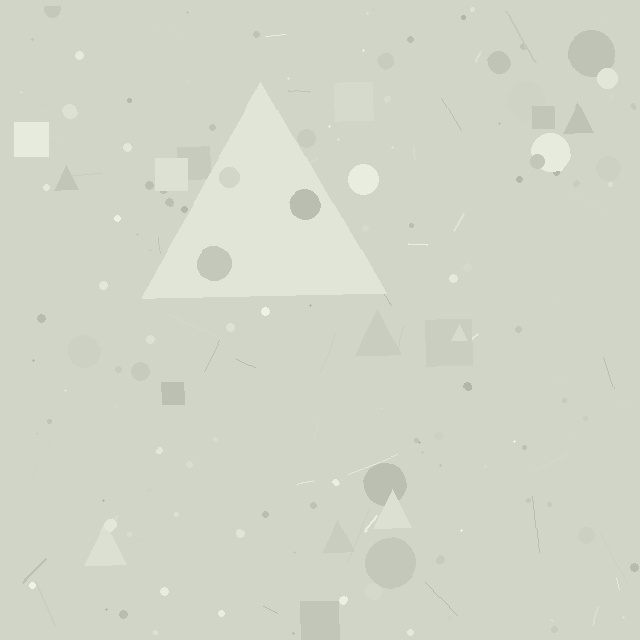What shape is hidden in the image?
A triangle is hidden in the image.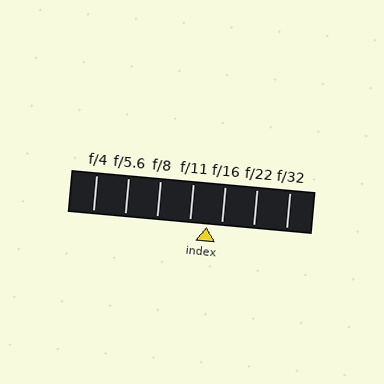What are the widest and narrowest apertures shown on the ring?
The widest aperture shown is f/4 and the narrowest is f/32.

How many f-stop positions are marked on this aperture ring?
There are 7 f-stop positions marked.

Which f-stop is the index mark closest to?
The index mark is closest to f/16.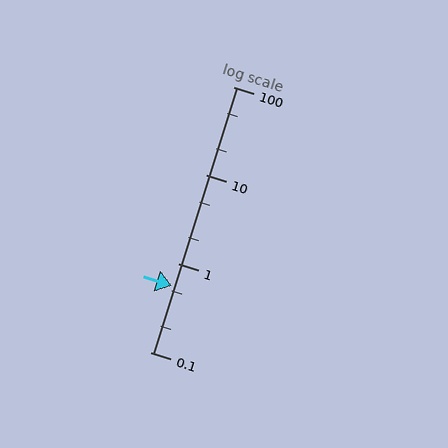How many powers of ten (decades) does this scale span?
The scale spans 3 decades, from 0.1 to 100.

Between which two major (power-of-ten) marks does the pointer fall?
The pointer is between 0.1 and 1.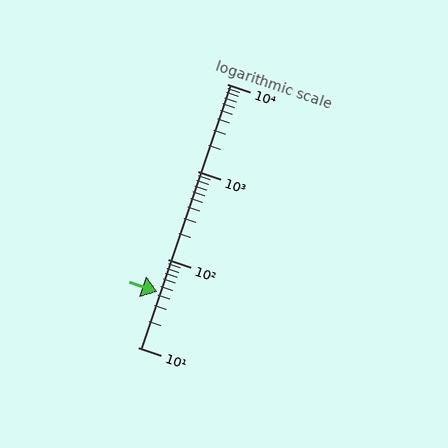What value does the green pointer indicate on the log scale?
The pointer indicates approximately 43.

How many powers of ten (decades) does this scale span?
The scale spans 3 decades, from 10 to 10000.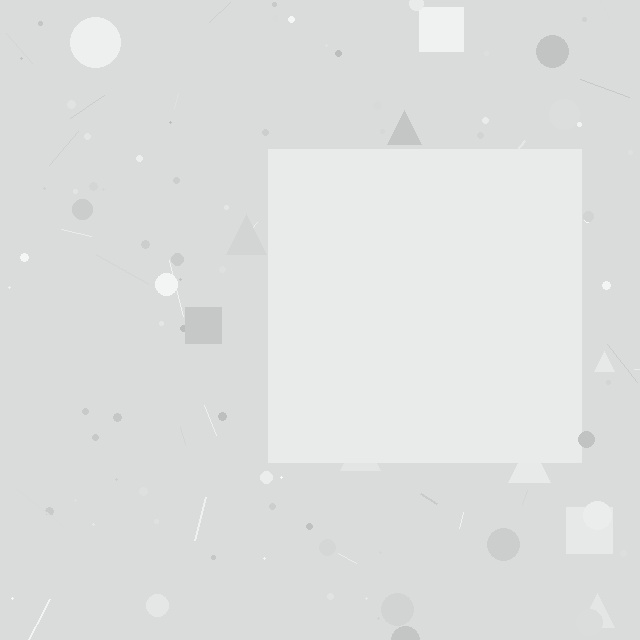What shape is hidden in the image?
A square is hidden in the image.